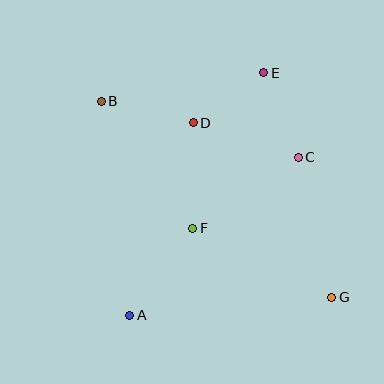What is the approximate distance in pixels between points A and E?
The distance between A and E is approximately 277 pixels.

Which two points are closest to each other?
Points D and E are closest to each other.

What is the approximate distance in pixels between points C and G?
The distance between C and G is approximately 144 pixels.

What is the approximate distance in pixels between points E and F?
The distance between E and F is approximately 171 pixels.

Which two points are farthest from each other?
Points B and G are farthest from each other.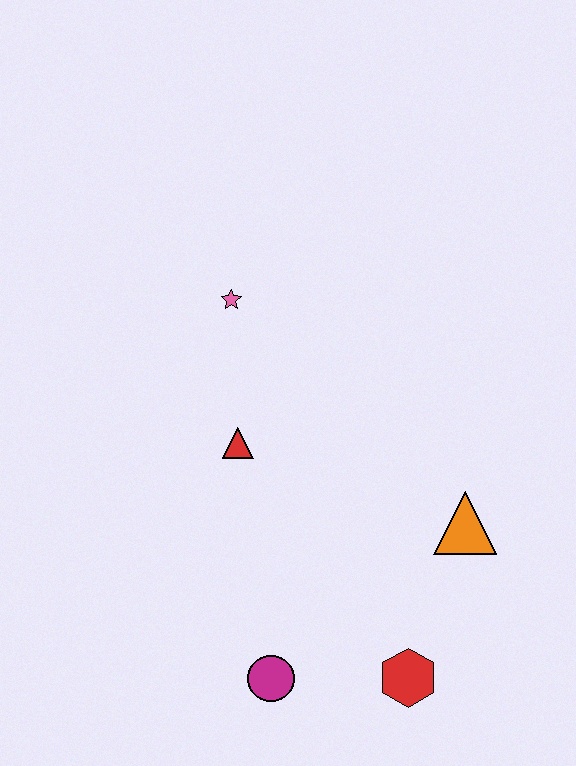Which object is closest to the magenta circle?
The red hexagon is closest to the magenta circle.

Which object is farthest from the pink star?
The red hexagon is farthest from the pink star.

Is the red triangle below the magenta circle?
No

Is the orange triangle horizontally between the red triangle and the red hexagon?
No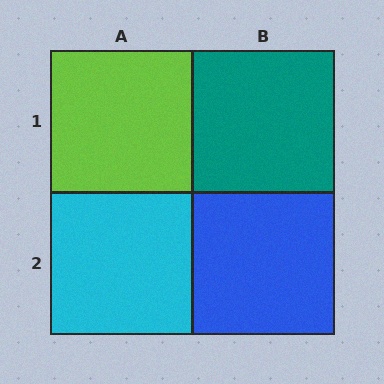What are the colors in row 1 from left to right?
Lime, teal.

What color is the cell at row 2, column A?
Cyan.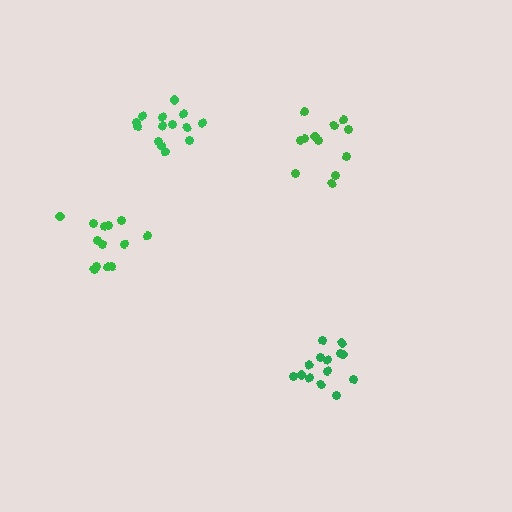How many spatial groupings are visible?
There are 4 spatial groupings.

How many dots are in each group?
Group 1: 14 dots, Group 2: 12 dots, Group 3: 14 dots, Group 4: 13 dots (53 total).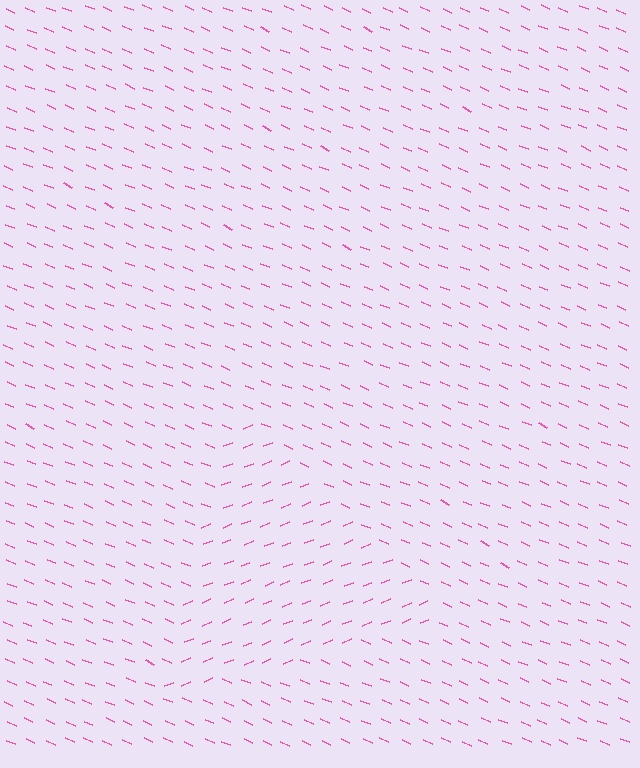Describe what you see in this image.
The image is filled with small pink line segments. A triangle region in the image has lines oriented differently from the surrounding lines, creating a visible texture boundary.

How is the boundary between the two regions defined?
The boundary is defined purely by a change in line orientation (approximately 45 degrees difference). All lines are the same color and thickness.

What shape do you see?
I see a triangle.